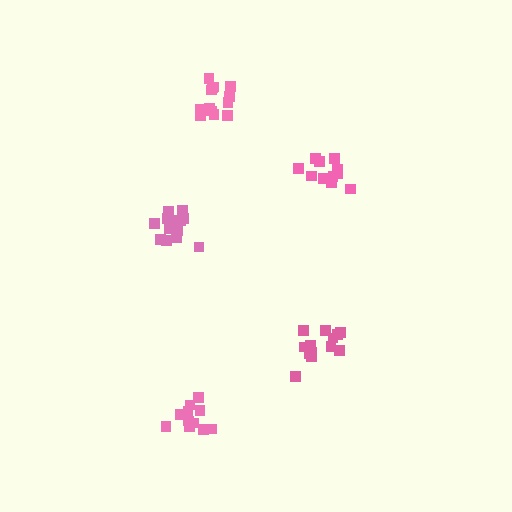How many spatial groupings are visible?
There are 5 spatial groupings.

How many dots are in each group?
Group 1: 14 dots, Group 2: 12 dots, Group 3: 11 dots, Group 4: 13 dots, Group 5: 14 dots (64 total).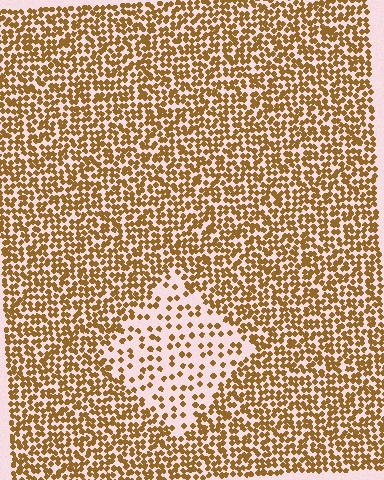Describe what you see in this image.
The image contains small brown elements arranged at two different densities. A diamond-shaped region is visible where the elements are less densely packed than the surrounding area.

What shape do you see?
I see a diamond.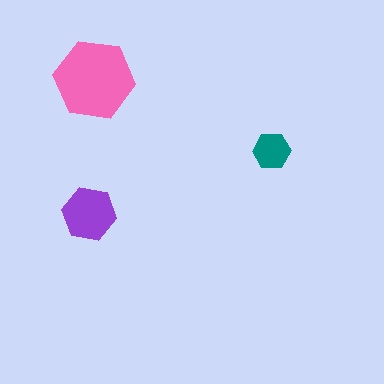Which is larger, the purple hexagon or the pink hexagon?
The pink one.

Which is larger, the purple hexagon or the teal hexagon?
The purple one.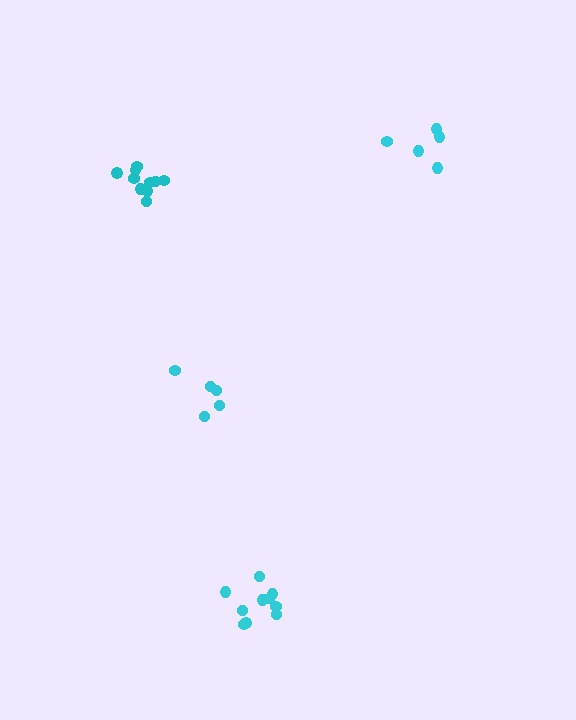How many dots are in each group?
Group 1: 5 dots, Group 2: 10 dots, Group 3: 5 dots, Group 4: 10 dots (30 total).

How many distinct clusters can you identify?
There are 4 distinct clusters.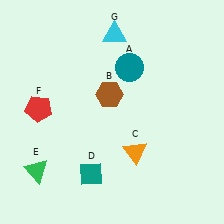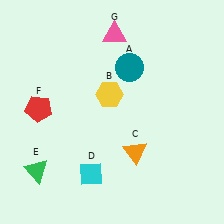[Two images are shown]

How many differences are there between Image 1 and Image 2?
There are 3 differences between the two images.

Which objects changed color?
B changed from brown to yellow. D changed from teal to cyan. G changed from cyan to pink.